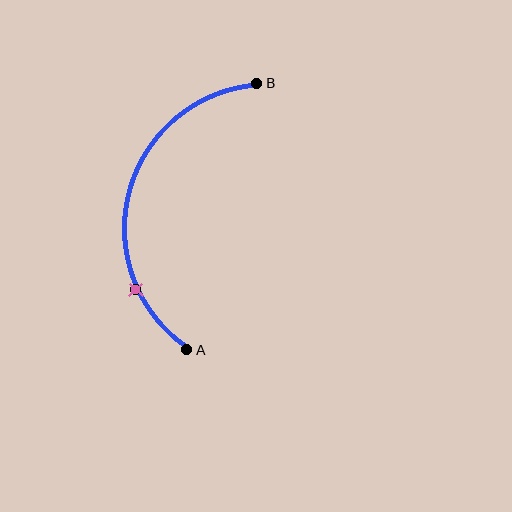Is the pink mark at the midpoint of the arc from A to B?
No. The pink mark lies on the arc but is closer to endpoint A. The arc midpoint would be at the point on the curve equidistant along the arc from both A and B.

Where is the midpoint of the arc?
The arc midpoint is the point on the curve farthest from the straight line joining A and B. It sits to the left of that line.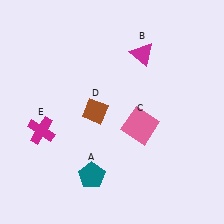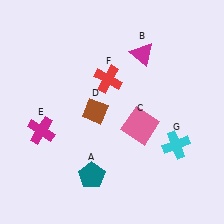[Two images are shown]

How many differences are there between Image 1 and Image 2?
There are 2 differences between the two images.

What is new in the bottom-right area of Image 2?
A cyan cross (G) was added in the bottom-right area of Image 2.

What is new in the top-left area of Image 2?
A red cross (F) was added in the top-left area of Image 2.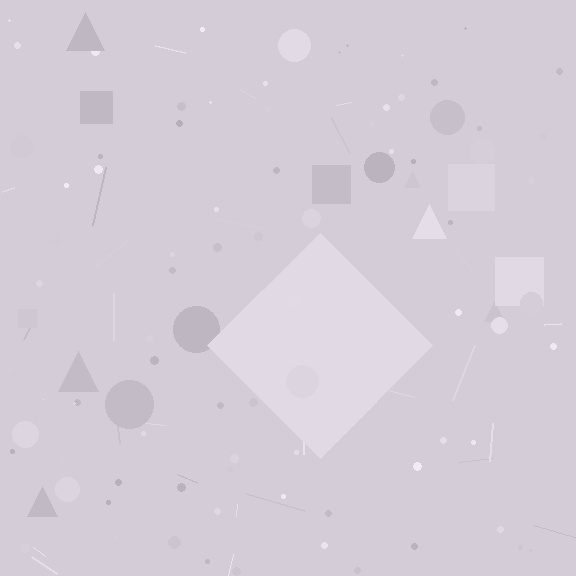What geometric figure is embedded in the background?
A diamond is embedded in the background.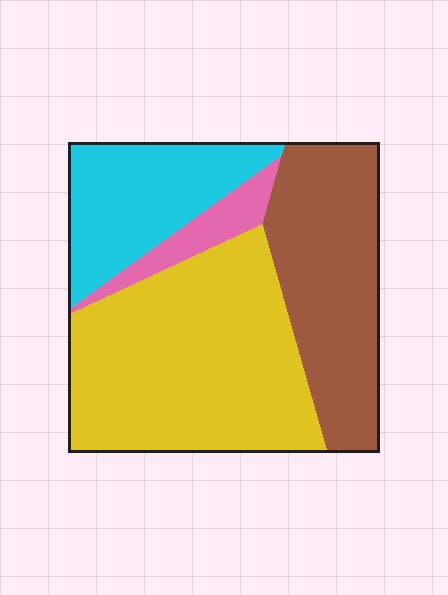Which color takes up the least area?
Pink, at roughly 5%.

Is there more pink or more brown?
Brown.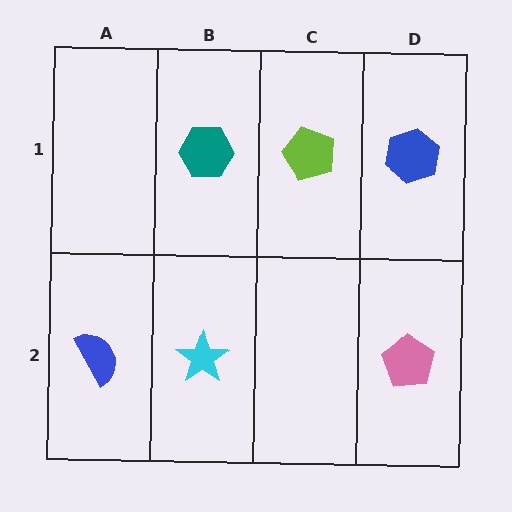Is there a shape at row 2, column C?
No, that cell is empty.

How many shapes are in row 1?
3 shapes.